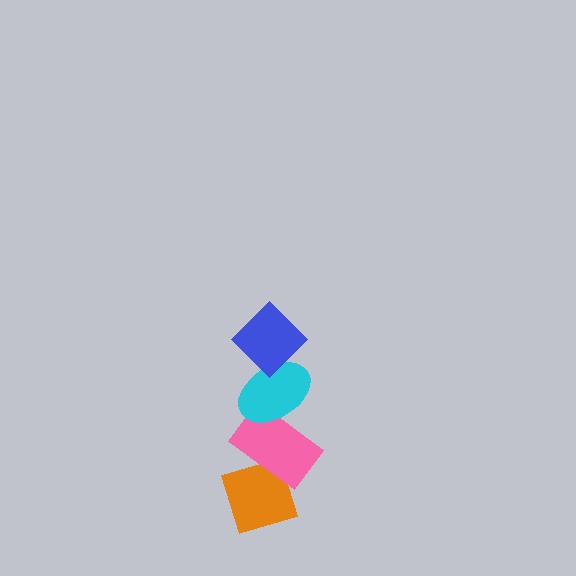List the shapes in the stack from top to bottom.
From top to bottom: the blue diamond, the cyan ellipse, the pink rectangle, the orange diamond.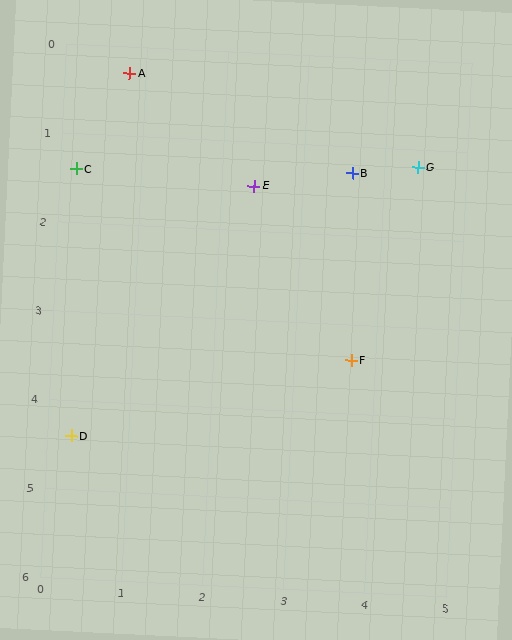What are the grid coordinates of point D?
Point D is at approximately (0.3, 4.4).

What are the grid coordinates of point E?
Point E is at approximately (2.4, 1.5).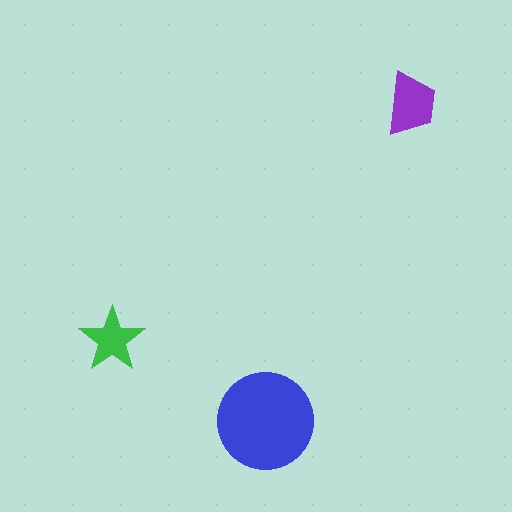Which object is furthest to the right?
The purple trapezoid is rightmost.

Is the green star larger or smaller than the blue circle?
Smaller.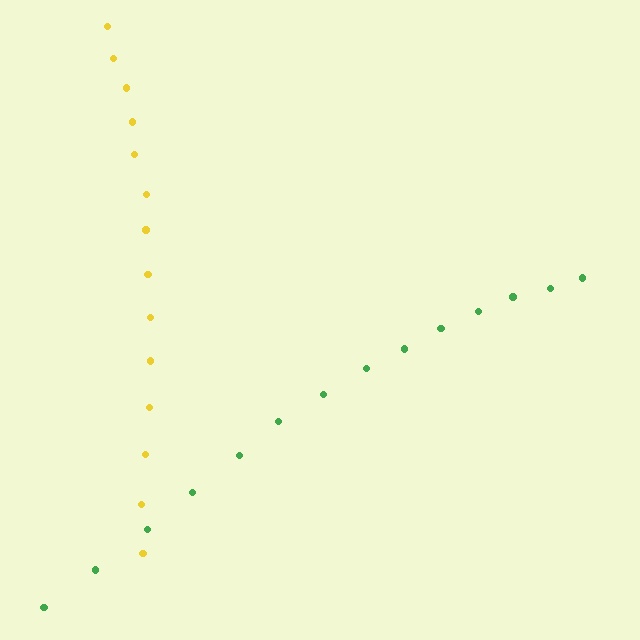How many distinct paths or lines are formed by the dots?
There are 2 distinct paths.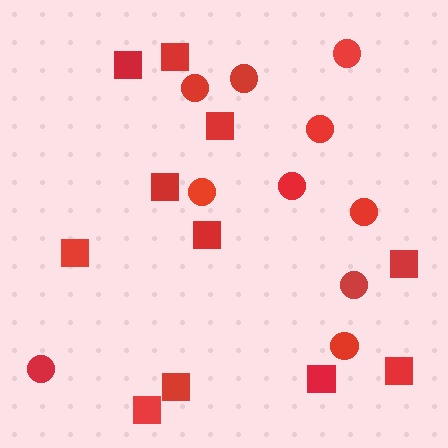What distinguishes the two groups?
There are 2 groups: one group of circles (10) and one group of squares (11).